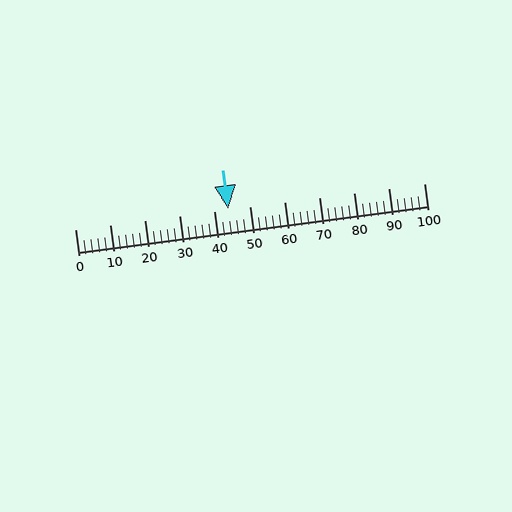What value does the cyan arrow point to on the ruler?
The cyan arrow points to approximately 44.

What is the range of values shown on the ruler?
The ruler shows values from 0 to 100.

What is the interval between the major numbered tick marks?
The major tick marks are spaced 10 units apart.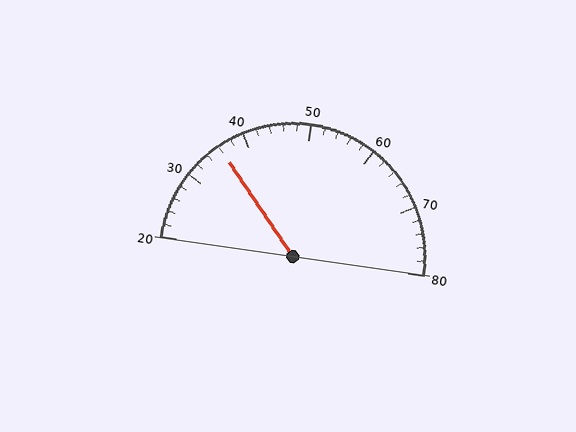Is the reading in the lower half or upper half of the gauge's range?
The reading is in the lower half of the range (20 to 80).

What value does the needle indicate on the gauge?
The needle indicates approximately 36.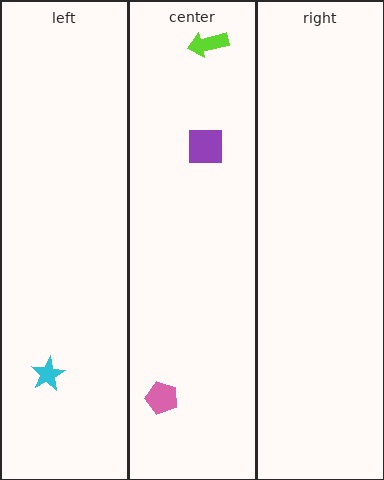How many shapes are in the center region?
3.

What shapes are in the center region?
The pink pentagon, the purple square, the lime arrow.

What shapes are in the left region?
The cyan star.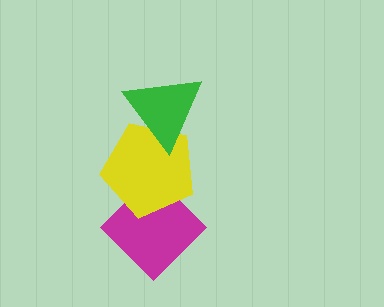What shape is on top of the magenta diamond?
The yellow pentagon is on top of the magenta diamond.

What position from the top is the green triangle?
The green triangle is 1st from the top.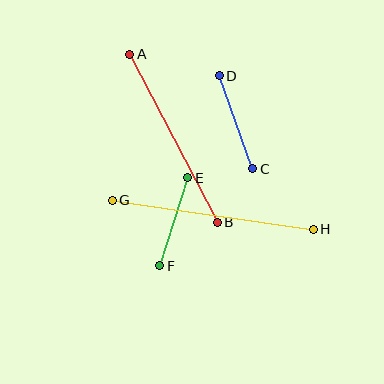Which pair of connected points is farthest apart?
Points G and H are farthest apart.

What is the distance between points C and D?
The distance is approximately 99 pixels.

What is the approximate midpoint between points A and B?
The midpoint is at approximately (174, 138) pixels.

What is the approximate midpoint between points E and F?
The midpoint is at approximately (174, 222) pixels.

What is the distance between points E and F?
The distance is approximately 92 pixels.